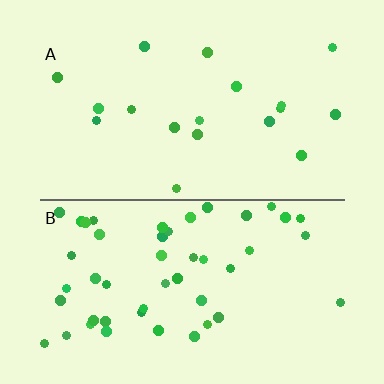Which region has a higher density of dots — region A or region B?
B (the bottom).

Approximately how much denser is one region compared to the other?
Approximately 2.7× — region B over region A.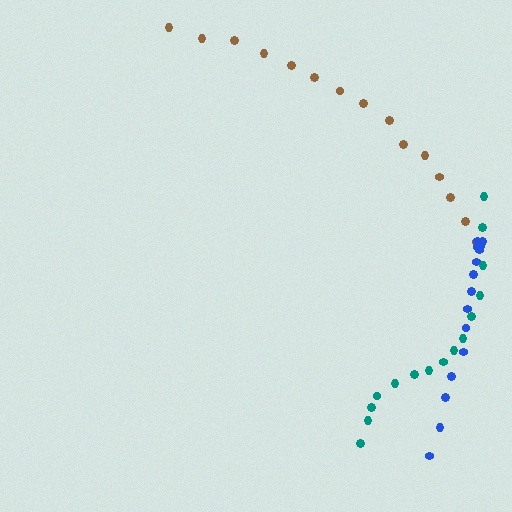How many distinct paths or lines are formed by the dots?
There are 3 distinct paths.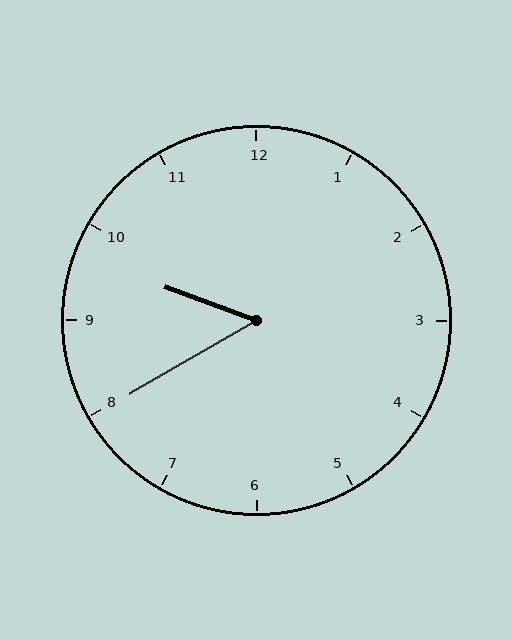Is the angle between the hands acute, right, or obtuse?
It is acute.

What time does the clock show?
9:40.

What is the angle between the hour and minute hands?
Approximately 50 degrees.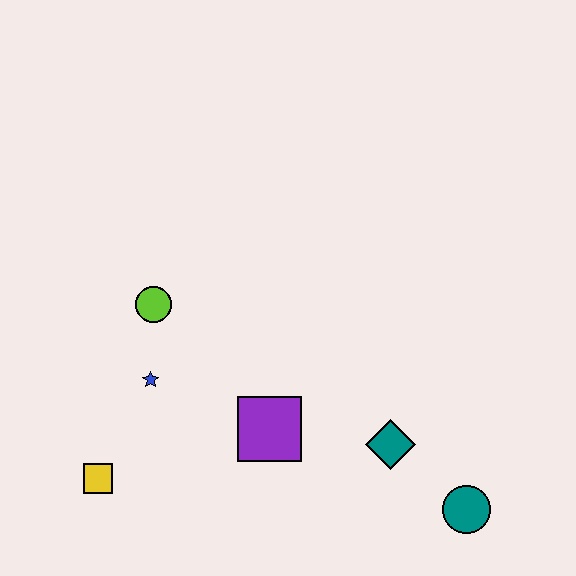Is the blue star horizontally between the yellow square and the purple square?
Yes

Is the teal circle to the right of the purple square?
Yes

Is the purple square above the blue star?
No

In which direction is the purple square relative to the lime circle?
The purple square is below the lime circle.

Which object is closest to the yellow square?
The blue star is closest to the yellow square.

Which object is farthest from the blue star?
The teal circle is farthest from the blue star.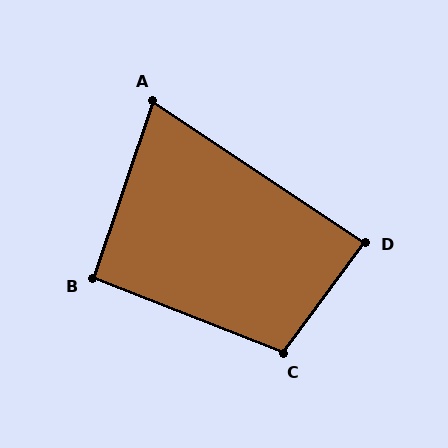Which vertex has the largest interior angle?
C, at approximately 105 degrees.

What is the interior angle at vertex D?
Approximately 87 degrees (approximately right).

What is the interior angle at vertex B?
Approximately 93 degrees (approximately right).